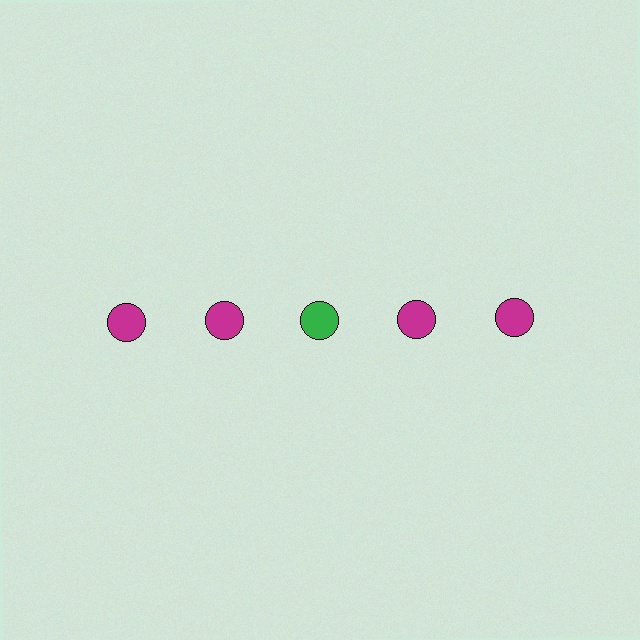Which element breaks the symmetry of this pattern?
The green circle in the top row, center column breaks the symmetry. All other shapes are magenta circles.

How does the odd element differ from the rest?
It has a different color: green instead of magenta.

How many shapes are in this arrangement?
There are 5 shapes arranged in a grid pattern.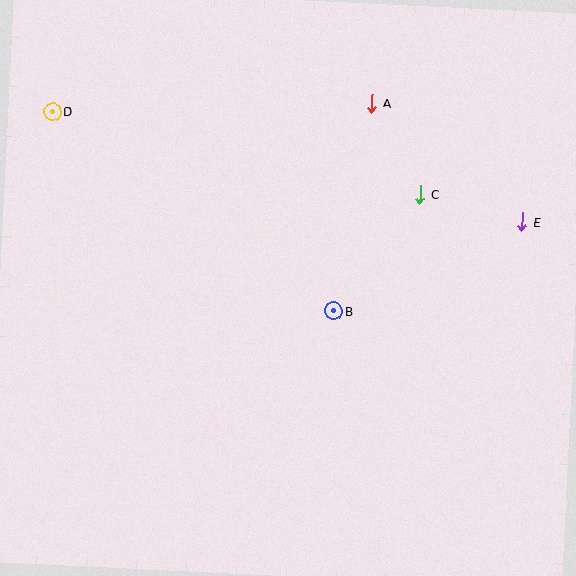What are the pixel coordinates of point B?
Point B is at (334, 311).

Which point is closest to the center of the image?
Point B at (334, 311) is closest to the center.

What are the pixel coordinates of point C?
Point C is at (420, 194).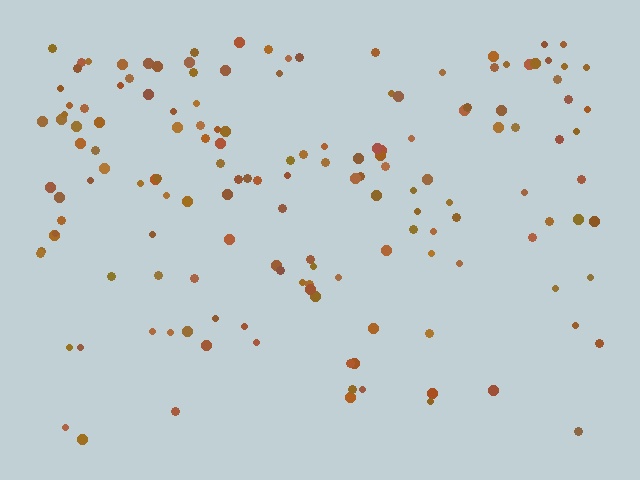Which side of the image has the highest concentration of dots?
The top.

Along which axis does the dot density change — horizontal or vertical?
Vertical.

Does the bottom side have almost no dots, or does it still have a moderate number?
Still a moderate number, just noticeably fewer than the top.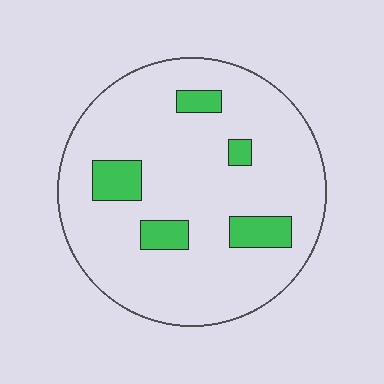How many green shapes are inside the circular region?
5.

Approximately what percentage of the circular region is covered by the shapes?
Approximately 15%.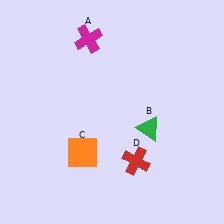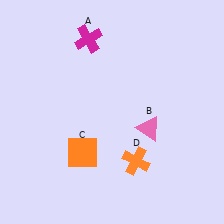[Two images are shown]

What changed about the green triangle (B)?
In Image 1, B is green. In Image 2, it changed to pink.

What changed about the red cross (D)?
In Image 1, D is red. In Image 2, it changed to orange.